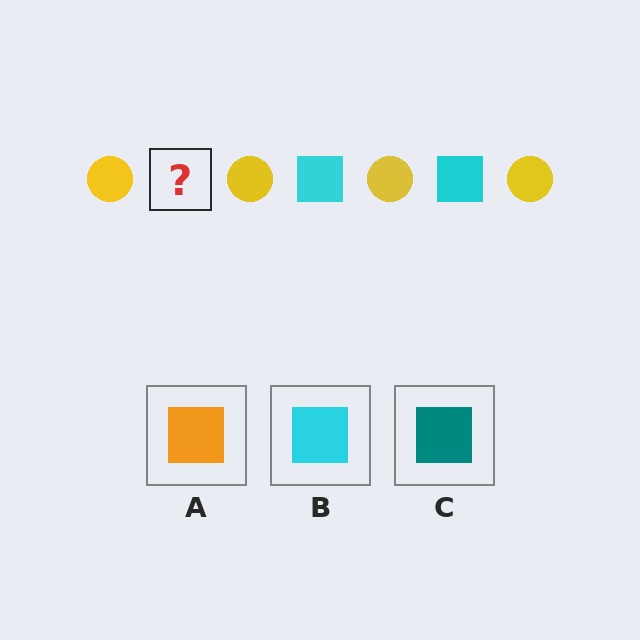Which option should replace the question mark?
Option B.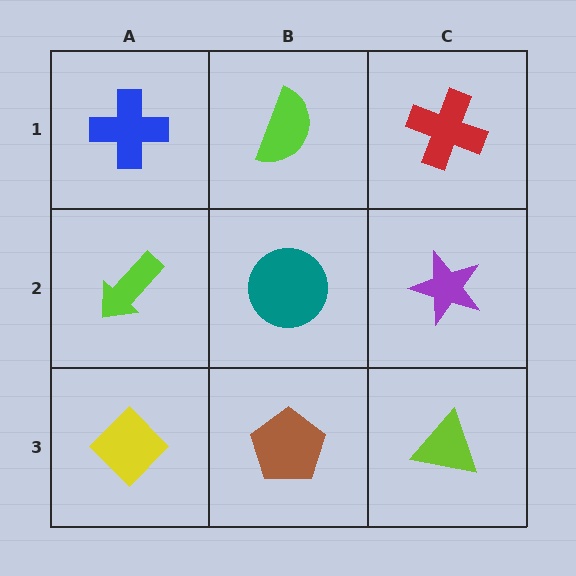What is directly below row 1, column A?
A lime arrow.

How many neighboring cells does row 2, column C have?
3.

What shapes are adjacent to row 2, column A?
A blue cross (row 1, column A), a yellow diamond (row 3, column A), a teal circle (row 2, column B).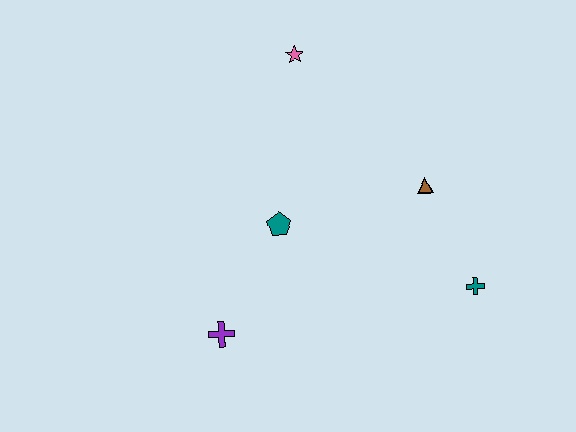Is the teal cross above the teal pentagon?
No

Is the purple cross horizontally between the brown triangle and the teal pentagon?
No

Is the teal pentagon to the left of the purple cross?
No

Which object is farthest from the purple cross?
The pink star is farthest from the purple cross.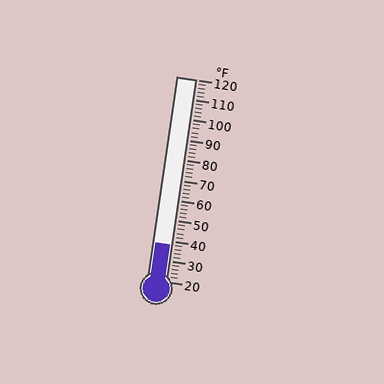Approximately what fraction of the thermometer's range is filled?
The thermometer is filled to approximately 20% of its range.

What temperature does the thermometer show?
The thermometer shows approximately 38°F.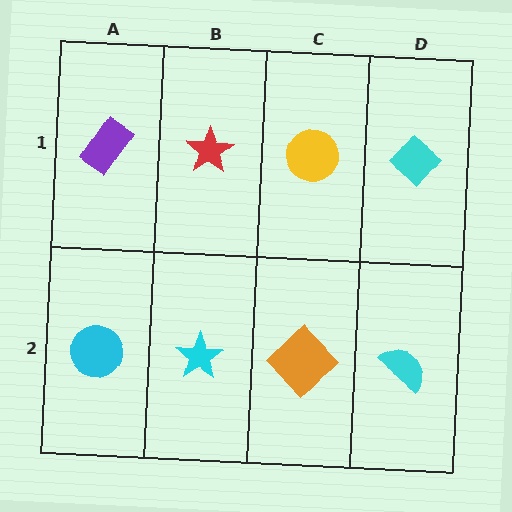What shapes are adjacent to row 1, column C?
An orange diamond (row 2, column C), a red star (row 1, column B), a cyan diamond (row 1, column D).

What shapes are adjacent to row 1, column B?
A cyan star (row 2, column B), a purple rectangle (row 1, column A), a yellow circle (row 1, column C).